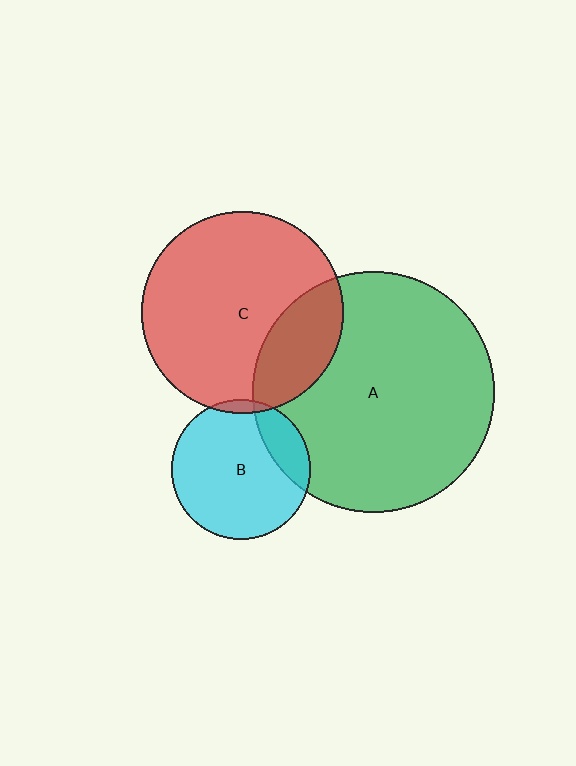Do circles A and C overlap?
Yes.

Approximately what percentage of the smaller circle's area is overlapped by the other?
Approximately 25%.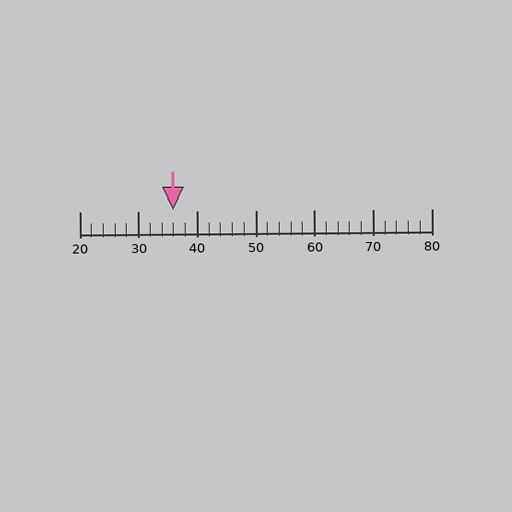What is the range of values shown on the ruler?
The ruler shows values from 20 to 80.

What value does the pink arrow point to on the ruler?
The pink arrow points to approximately 36.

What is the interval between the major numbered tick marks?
The major tick marks are spaced 10 units apart.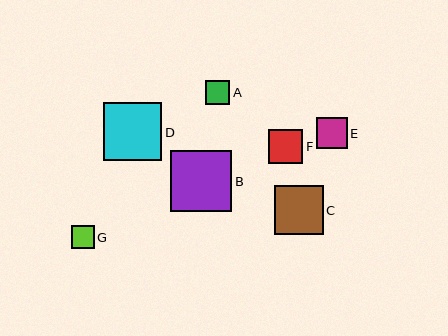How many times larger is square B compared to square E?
Square B is approximately 2.0 times the size of square E.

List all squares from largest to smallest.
From largest to smallest: B, D, C, F, E, A, G.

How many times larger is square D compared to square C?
Square D is approximately 1.2 times the size of square C.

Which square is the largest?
Square B is the largest with a size of approximately 62 pixels.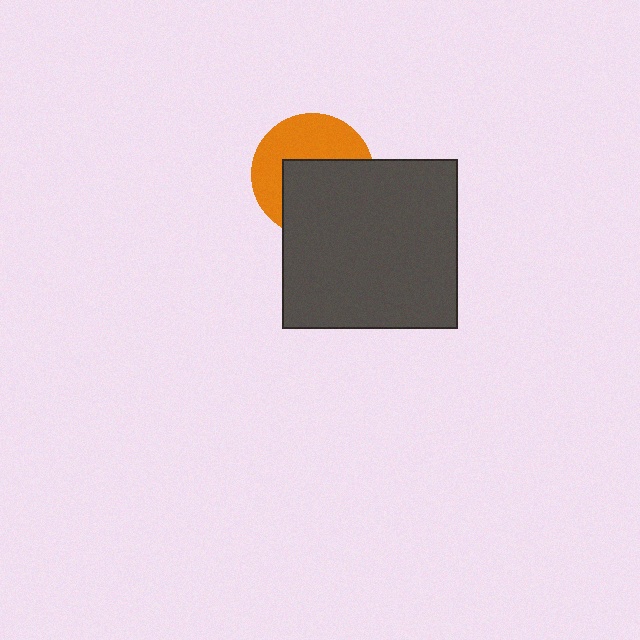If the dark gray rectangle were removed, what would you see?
You would see the complete orange circle.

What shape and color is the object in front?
The object in front is a dark gray rectangle.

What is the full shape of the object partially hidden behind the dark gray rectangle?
The partially hidden object is an orange circle.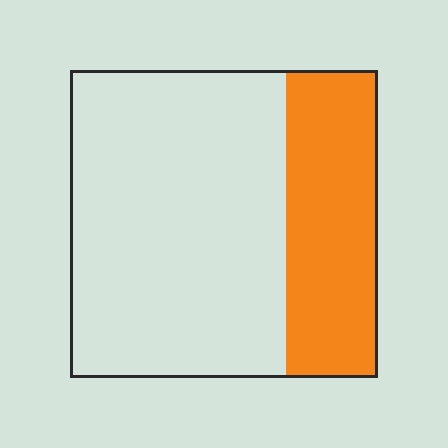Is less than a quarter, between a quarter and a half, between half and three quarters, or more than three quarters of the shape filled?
Between a quarter and a half.